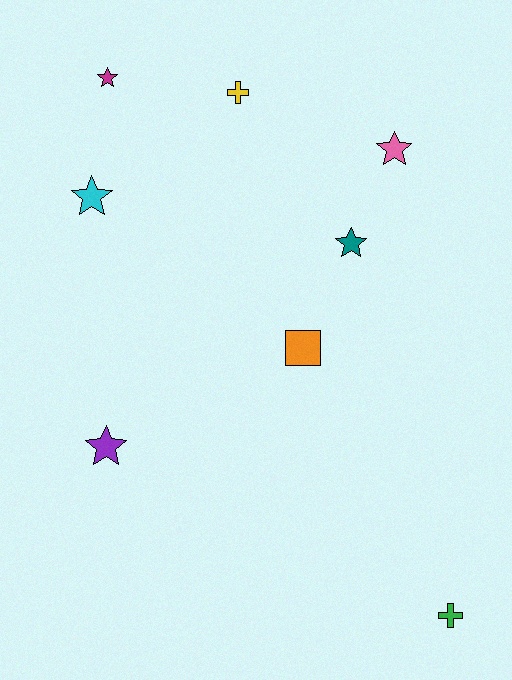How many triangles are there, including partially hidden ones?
There are no triangles.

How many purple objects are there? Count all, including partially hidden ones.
There is 1 purple object.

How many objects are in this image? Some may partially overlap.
There are 8 objects.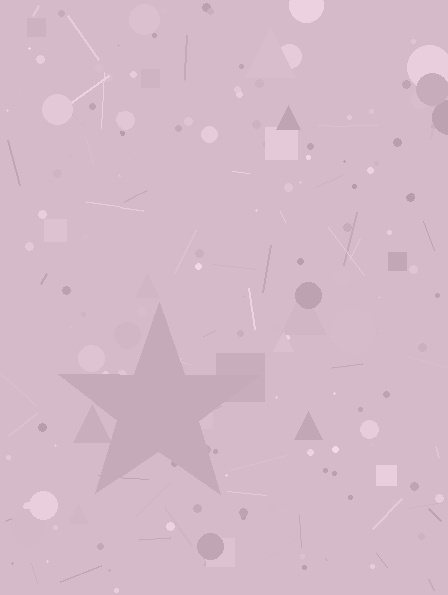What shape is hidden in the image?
A star is hidden in the image.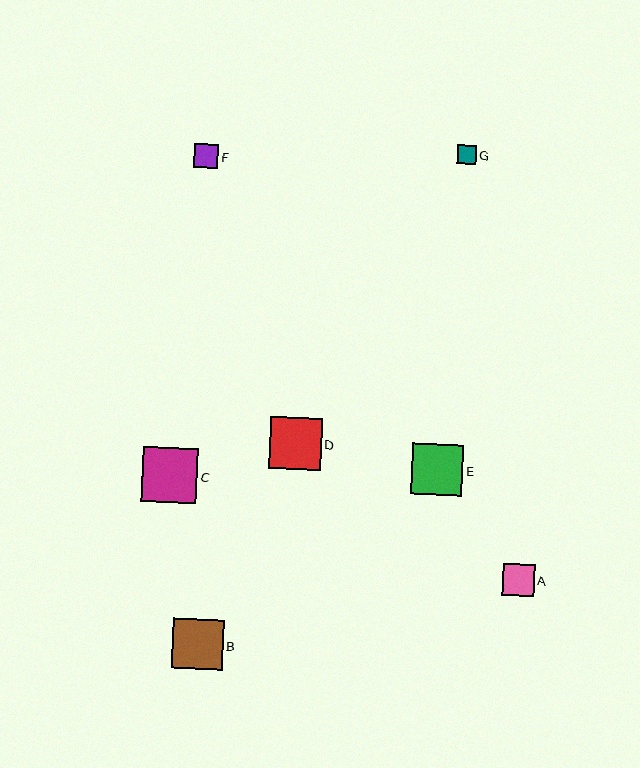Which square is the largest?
Square C is the largest with a size of approximately 55 pixels.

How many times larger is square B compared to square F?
Square B is approximately 2.1 times the size of square F.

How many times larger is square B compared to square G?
Square B is approximately 2.6 times the size of square G.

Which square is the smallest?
Square G is the smallest with a size of approximately 19 pixels.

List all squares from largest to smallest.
From largest to smallest: C, D, E, B, A, F, G.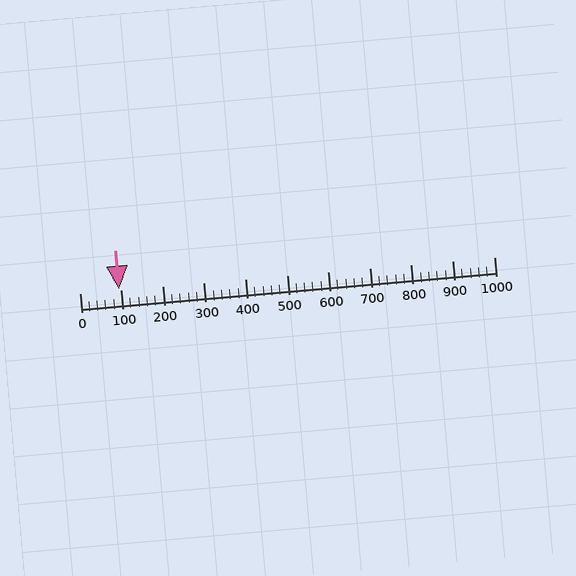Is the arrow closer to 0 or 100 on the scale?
The arrow is closer to 100.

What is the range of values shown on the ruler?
The ruler shows values from 0 to 1000.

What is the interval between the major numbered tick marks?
The major tick marks are spaced 100 units apart.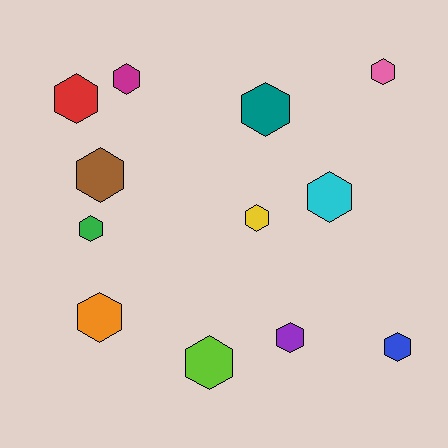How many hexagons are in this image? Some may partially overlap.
There are 12 hexagons.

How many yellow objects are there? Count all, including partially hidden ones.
There is 1 yellow object.